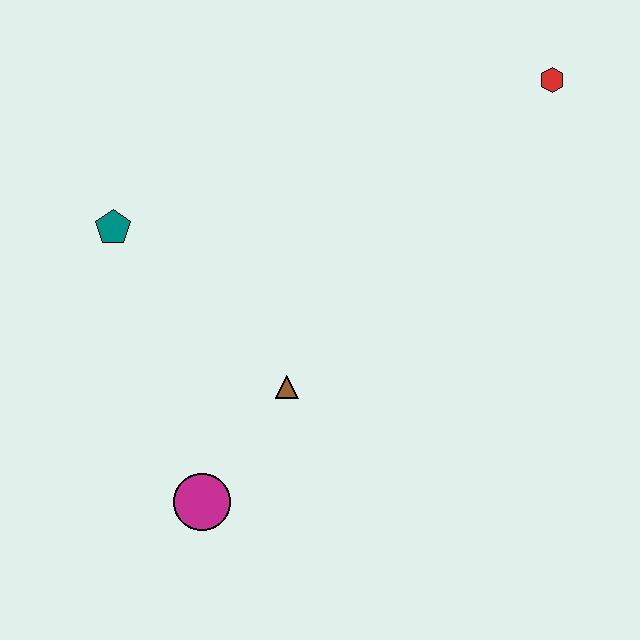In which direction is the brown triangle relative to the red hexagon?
The brown triangle is below the red hexagon.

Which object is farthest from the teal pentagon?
The red hexagon is farthest from the teal pentagon.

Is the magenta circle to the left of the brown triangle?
Yes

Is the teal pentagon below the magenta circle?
No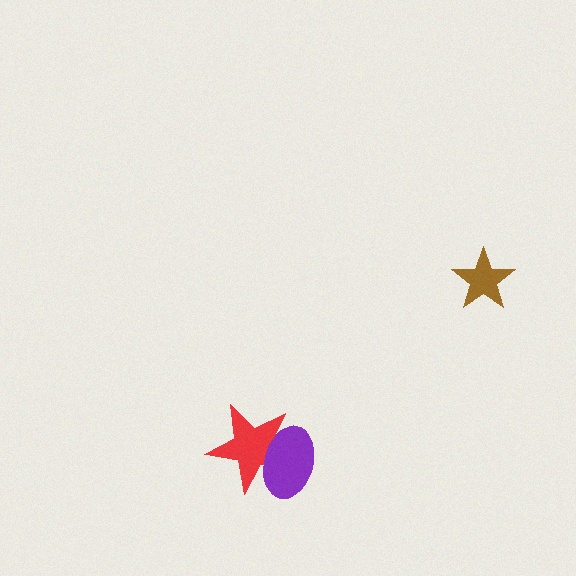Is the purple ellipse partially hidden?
No, no other shape covers it.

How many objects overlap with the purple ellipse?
1 object overlaps with the purple ellipse.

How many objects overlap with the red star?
1 object overlaps with the red star.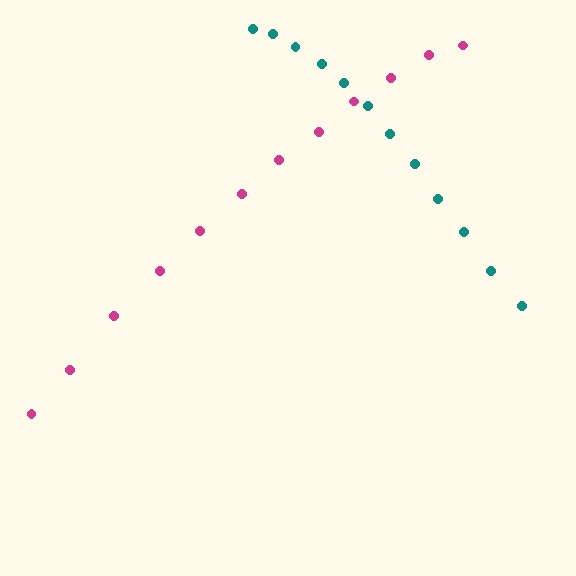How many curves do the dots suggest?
There are 2 distinct paths.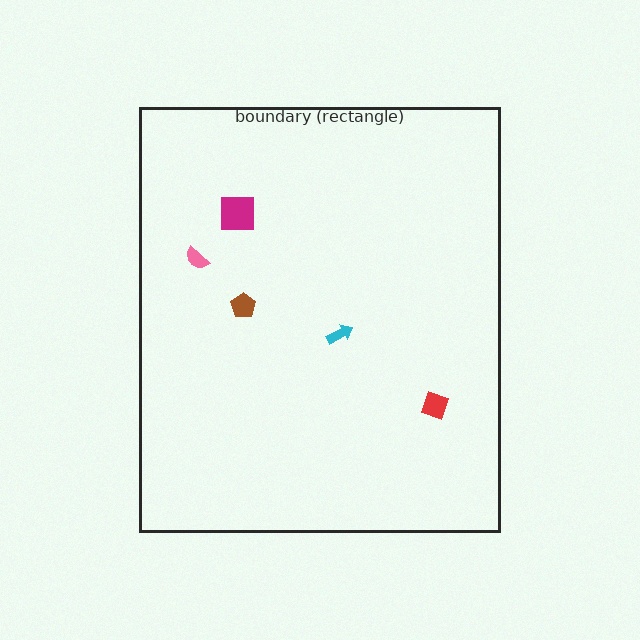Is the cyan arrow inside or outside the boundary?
Inside.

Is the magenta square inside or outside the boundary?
Inside.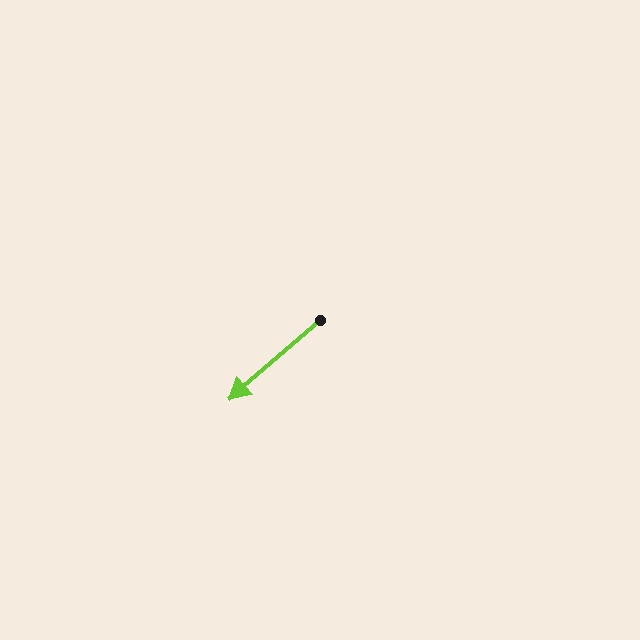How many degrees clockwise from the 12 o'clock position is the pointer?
Approximately 229 degrees.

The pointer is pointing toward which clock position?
Roughly 8 o'clock.